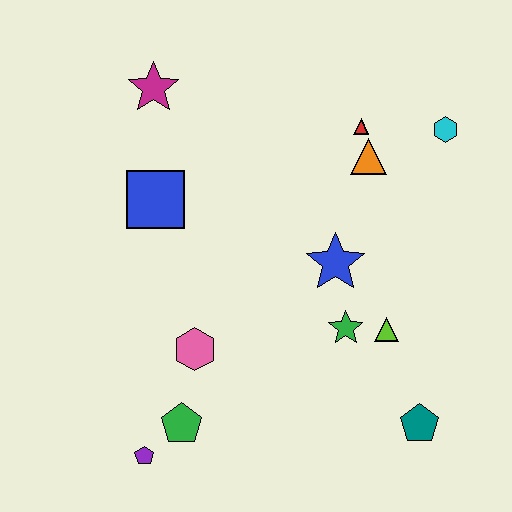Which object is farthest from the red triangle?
The purple pentagon is farthest from the red triangle.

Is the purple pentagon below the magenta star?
Yes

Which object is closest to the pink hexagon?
The green pentagon is closest to the pink hexagon.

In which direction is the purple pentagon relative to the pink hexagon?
The purple pentagon is below the pink hexagon.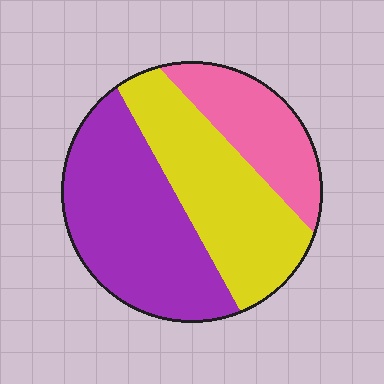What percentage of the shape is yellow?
Yellow takes up about three eighths (3/8) of the shape.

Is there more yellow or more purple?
Purple.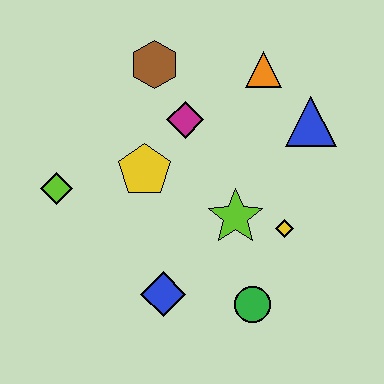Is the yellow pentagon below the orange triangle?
Yes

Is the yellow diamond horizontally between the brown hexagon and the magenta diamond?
No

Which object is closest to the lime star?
The yellow diamond is closest to the lime star.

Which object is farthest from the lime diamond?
The blue triangle is farthest from the lime diamond.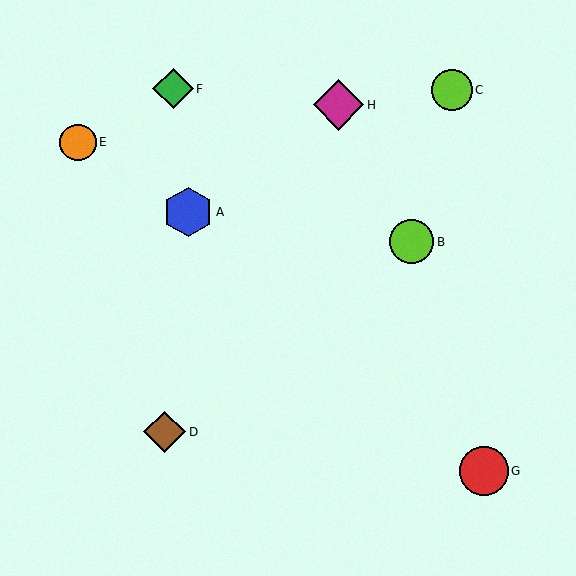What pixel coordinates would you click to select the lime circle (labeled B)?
Click at (412, 242) to select the lime circle B.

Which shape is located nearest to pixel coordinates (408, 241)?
The lime circle (labeled B) at (412, 242) is nearest to that location.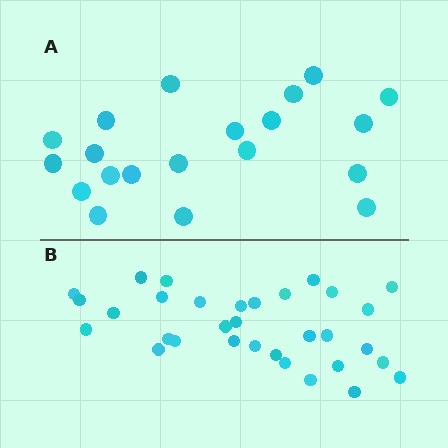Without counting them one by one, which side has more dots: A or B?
Region B (the bottom region) has more dots.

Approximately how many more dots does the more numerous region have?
Region B has roughly 12 or so more dots than region A.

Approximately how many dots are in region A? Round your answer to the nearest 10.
About 20 dots.